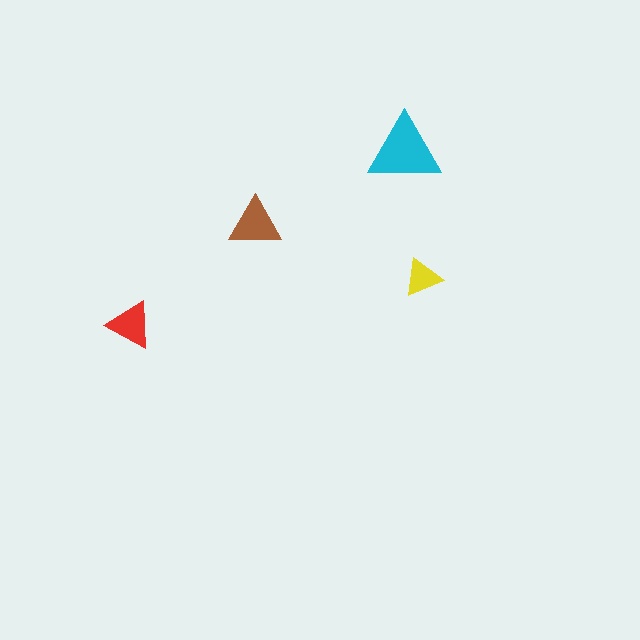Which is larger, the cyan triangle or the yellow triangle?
The cyan one.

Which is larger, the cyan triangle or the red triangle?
The cyan one.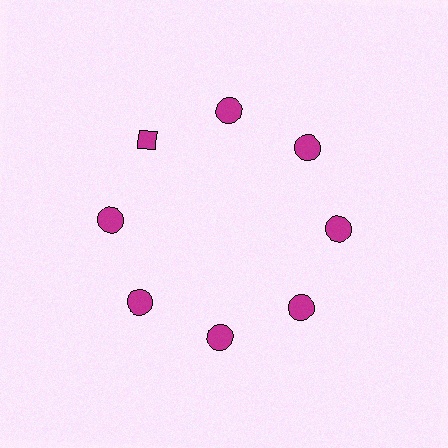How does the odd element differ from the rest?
It has a different shape: diamond instead of circle.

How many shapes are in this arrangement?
There are 8 shapes arranged in a ring pattern.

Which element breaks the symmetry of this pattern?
The magenta diamond at roughly the 10 o'clock position breaks the symmetry. All other shapes are magenta circles.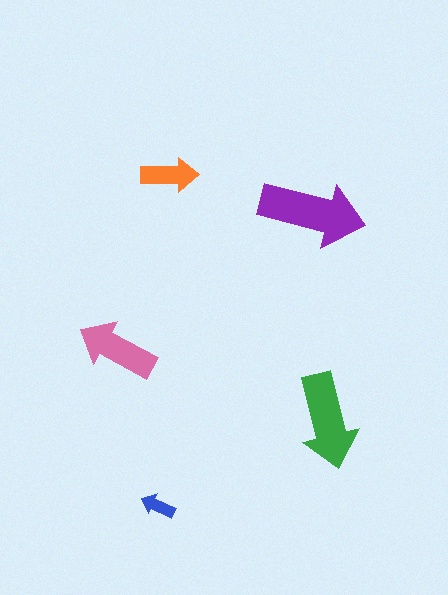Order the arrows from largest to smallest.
the purple one, the green one, the pink one, the orange one, the blue one.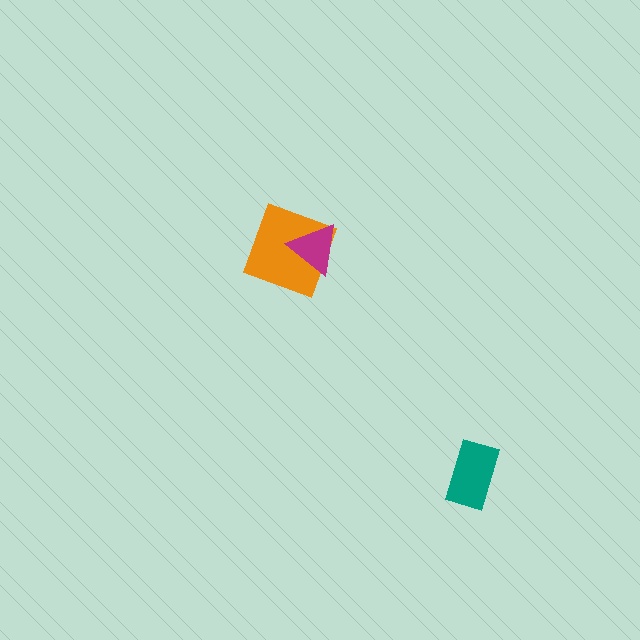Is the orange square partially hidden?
Yes, it is partially covered by another shape.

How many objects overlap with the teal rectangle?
0 objects overlap with the teal rectangle.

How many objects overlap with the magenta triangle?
1 object overlaps with the magenta triangle.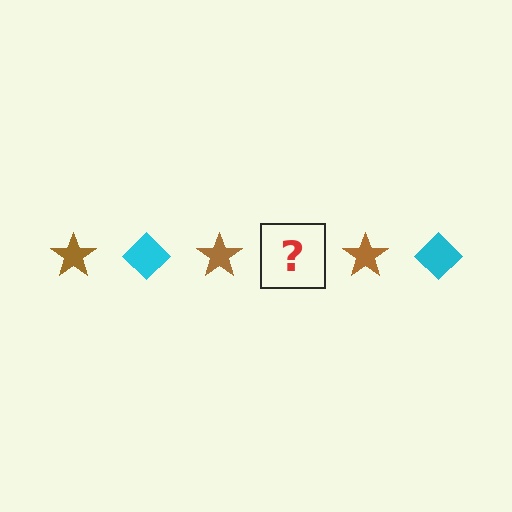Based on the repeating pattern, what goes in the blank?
The blank should be a cyan diamond.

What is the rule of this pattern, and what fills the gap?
The rule is that the pattern alternates between brown star and cyan diamond. The gap should be filled with a cyan diamond.